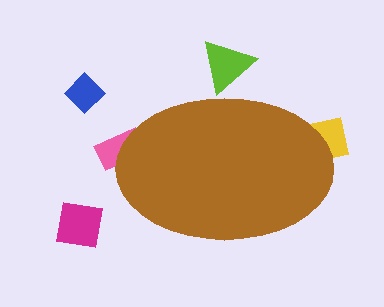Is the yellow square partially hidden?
Yes, the yellow square is partially hidden behind the brown ellipse.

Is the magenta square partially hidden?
No, the magenta square is fully visible.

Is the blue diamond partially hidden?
No, the blue diamond is fully visible.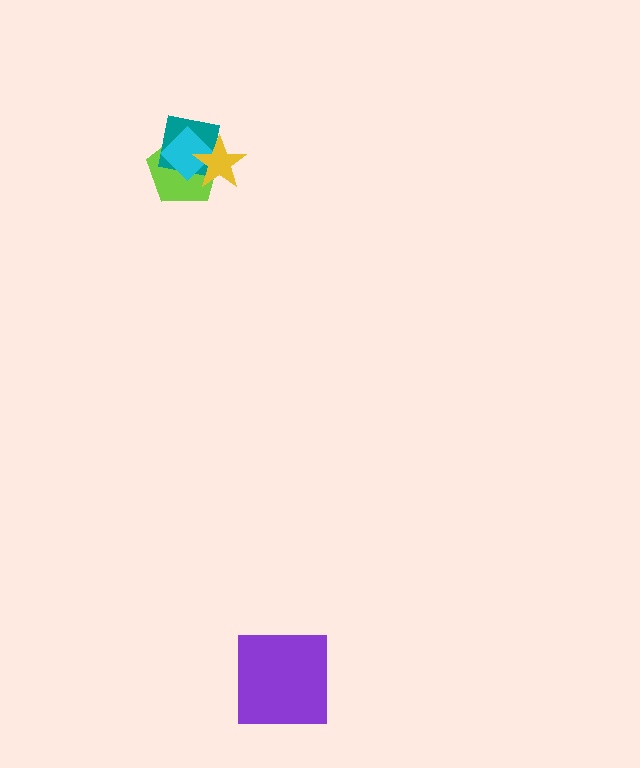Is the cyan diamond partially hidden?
Yes, it is partially covered by another shape.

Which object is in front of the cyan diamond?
The yellow star is in front of the cyan diamond.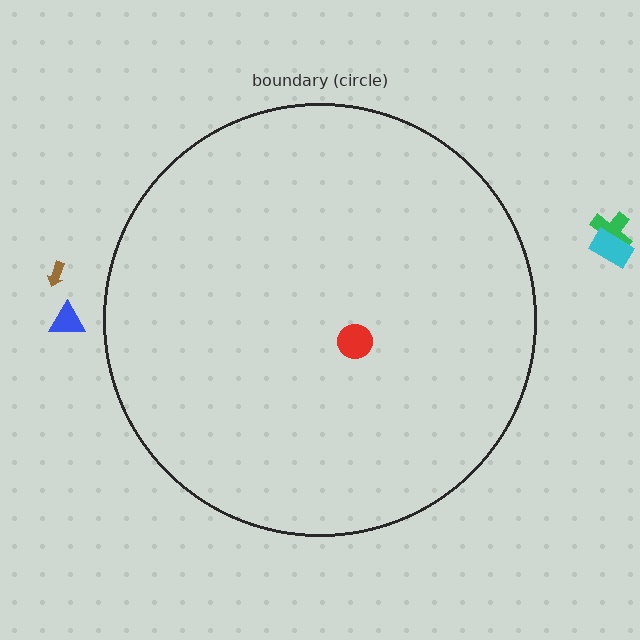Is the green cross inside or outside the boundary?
Outside.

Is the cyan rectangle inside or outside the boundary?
Outside.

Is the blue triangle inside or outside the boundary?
Outside.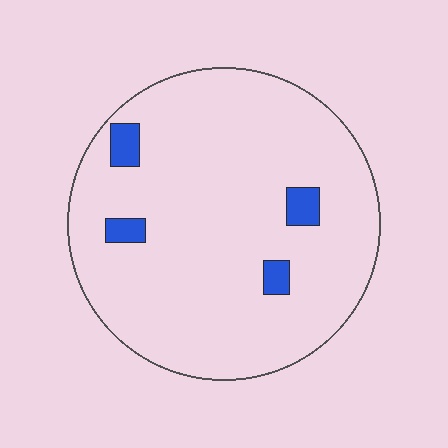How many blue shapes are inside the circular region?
4.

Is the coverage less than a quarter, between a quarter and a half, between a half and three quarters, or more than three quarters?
Less than a quarter.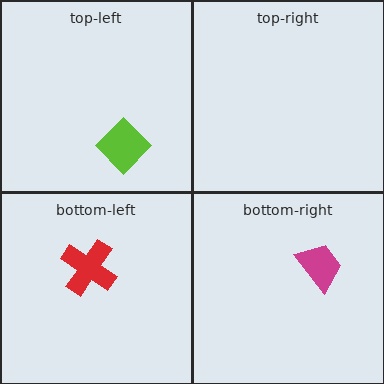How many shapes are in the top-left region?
1.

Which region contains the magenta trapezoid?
The bottom-right region.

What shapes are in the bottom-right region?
The magenta trapezoid.